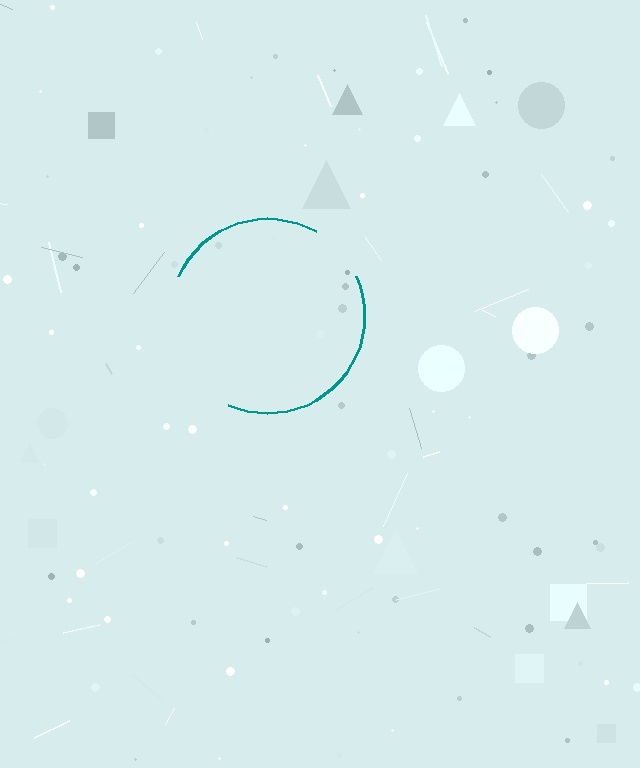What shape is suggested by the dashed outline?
The dashed outline suggests a circle.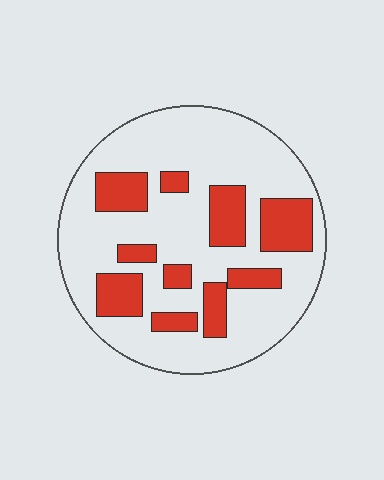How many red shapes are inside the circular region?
10.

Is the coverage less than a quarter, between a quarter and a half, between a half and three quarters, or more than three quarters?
Between a quarter and a half.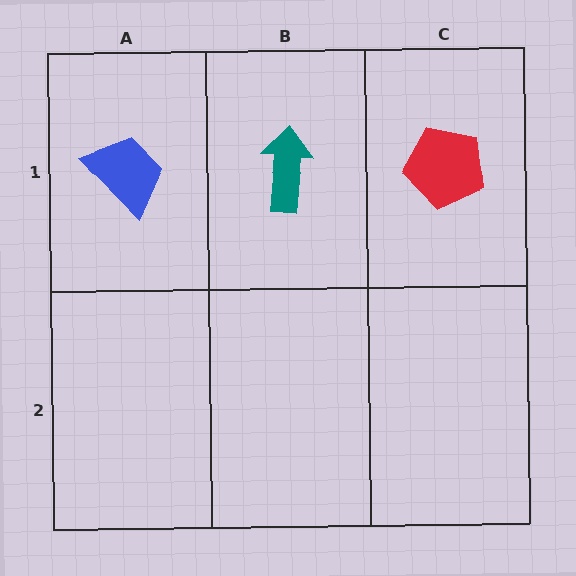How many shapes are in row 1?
3 shapes.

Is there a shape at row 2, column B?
No, that cell is empty.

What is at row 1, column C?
A red pentagon.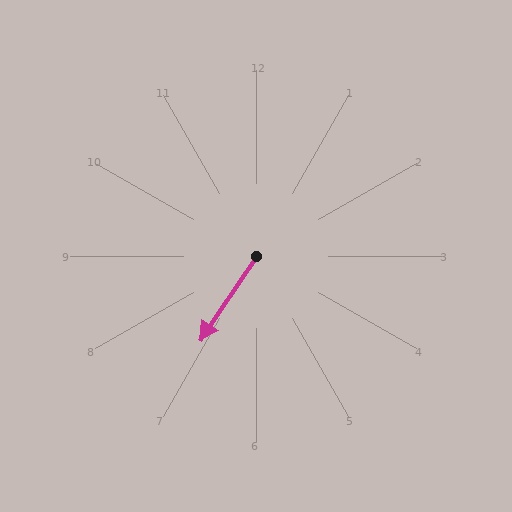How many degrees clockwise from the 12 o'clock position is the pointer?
Approximately 214 degrees.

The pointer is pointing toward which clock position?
Roughly 7 o'clock.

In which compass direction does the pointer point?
Southwest.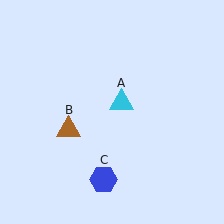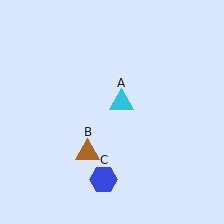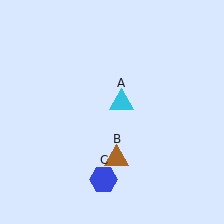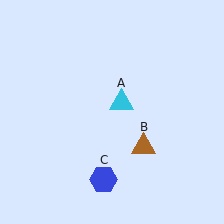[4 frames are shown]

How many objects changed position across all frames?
1 object changed position: brown triangle (object B).